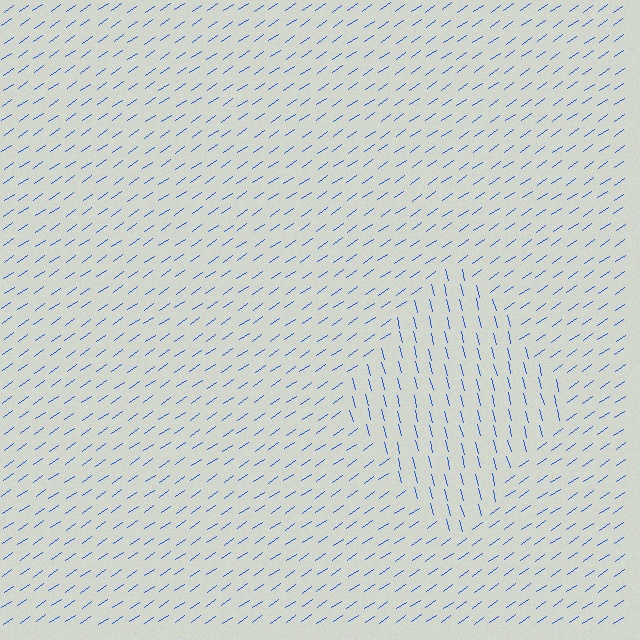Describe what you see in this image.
The image is filled with small blue line segments. A diamond region in the image has lines oriented differently from the surrounding lines, creating a visible texture boundary.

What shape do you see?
I see a diamond.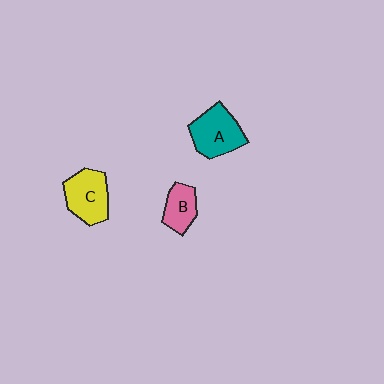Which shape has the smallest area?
Shape B (pink).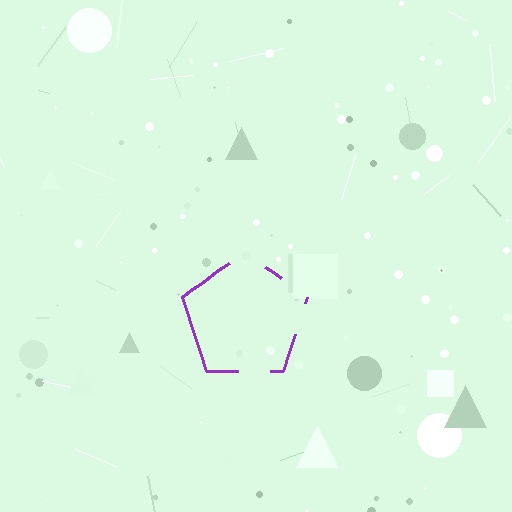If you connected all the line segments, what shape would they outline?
They would outline a pentagon.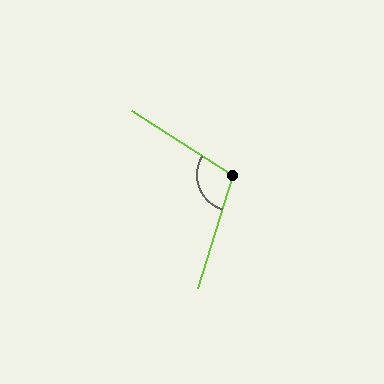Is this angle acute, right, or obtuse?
It is obtuse.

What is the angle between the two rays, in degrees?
Approximately 105 degrees.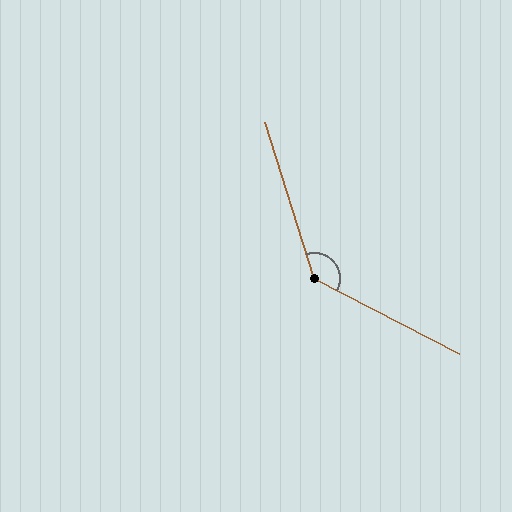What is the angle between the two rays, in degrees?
Approximately 135 degrees.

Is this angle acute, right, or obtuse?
It is obtuse.